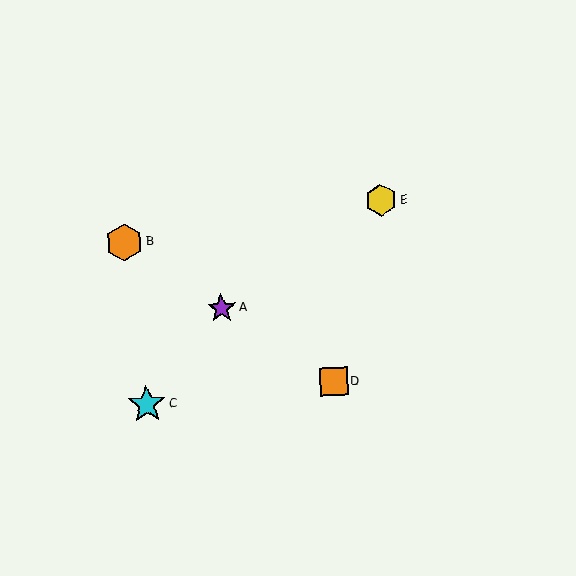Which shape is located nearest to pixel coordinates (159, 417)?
The cyan star (labeled C) at (147, 404) is nearest to that location.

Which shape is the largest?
The cyan star (labeled C) is the largest.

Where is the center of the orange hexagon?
The center of the orange hexagon is at (124, 242).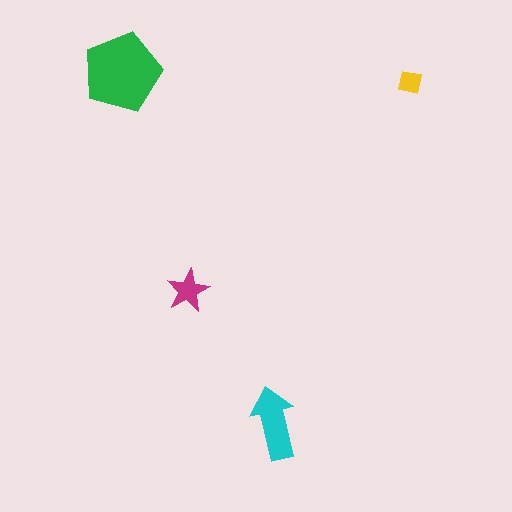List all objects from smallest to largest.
The yellow square, the magenta star, the cyan arrow, the green pentagon.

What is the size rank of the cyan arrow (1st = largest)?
2nd.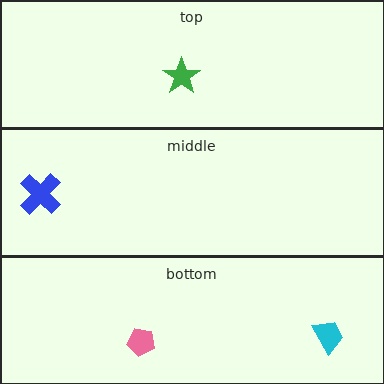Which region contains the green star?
The top region.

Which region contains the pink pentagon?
The bottom region.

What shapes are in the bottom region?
The cyan trapezoid, the pink pentagon.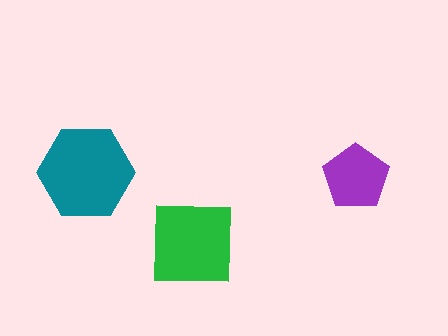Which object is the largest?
The teal hexagon.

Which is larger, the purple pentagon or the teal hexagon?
The teal hexagon.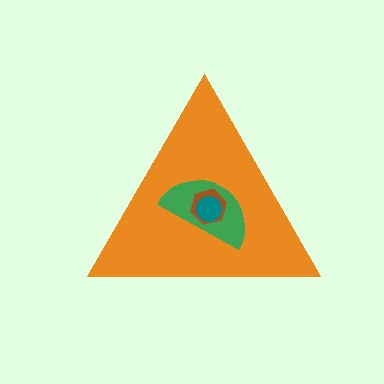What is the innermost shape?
The teal circle.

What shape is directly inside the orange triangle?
The green semicircle.